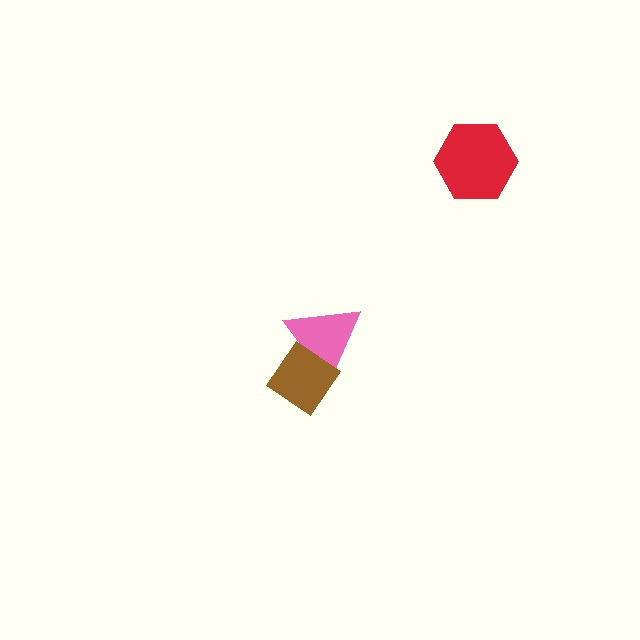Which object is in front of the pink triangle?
The brown diamond is in front of the pink triangle.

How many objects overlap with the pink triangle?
1 object overlaps with the pink triangle.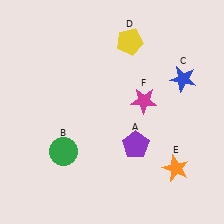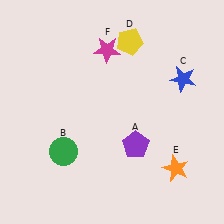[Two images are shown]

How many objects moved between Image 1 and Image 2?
1 object moved between the two images.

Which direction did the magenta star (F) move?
The magenta star (F) moved up.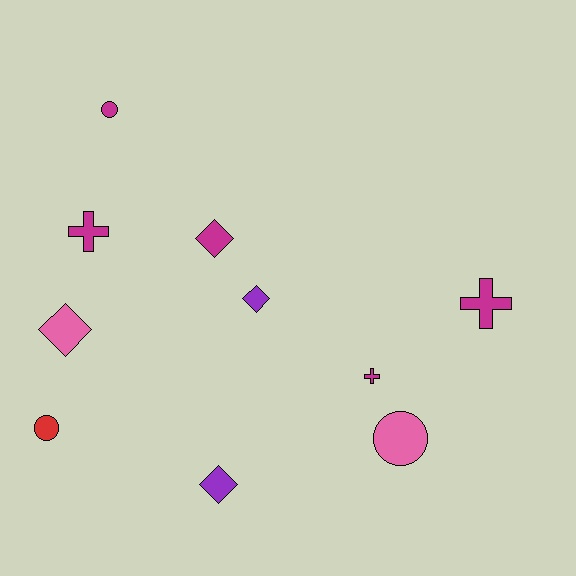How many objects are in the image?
There are 10 objects.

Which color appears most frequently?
Magenta, with 5 objects.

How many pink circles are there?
There is 1 pink circle.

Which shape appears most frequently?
Diamond, with 4 objects.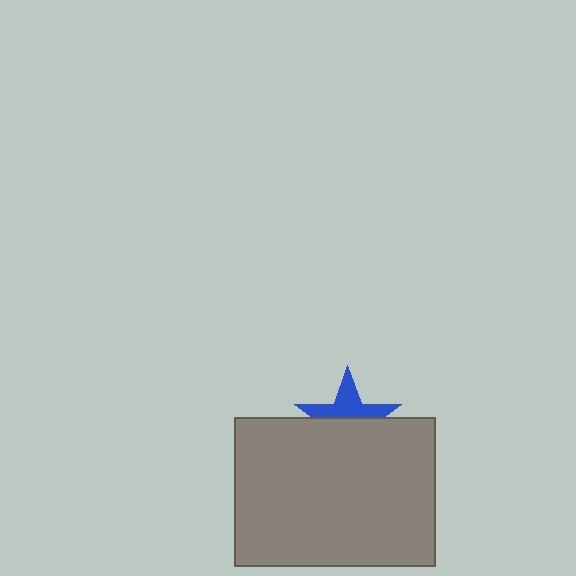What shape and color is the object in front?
The object in front is a gray rectangle.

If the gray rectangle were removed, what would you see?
You would see the complete blue star.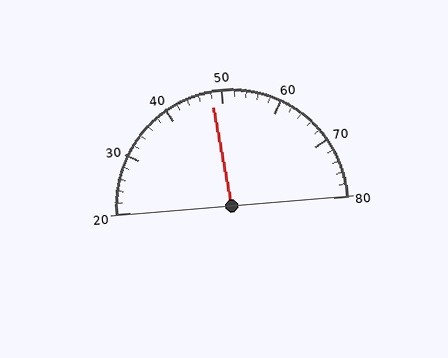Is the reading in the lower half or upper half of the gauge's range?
The reading is in the lower half of the range (20 to 80).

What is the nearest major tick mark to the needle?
The nearest major tick mark is 50.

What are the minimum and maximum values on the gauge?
The gauge ranges from 20 to 80.